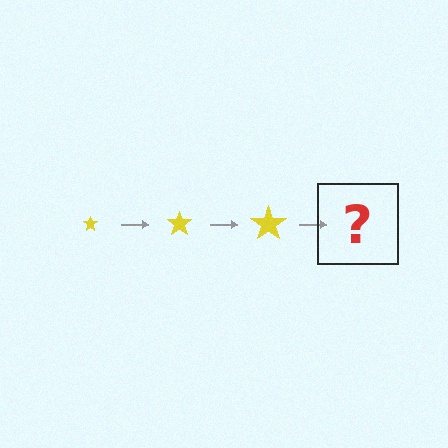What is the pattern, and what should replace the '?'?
The pattern is that the star gets progressively larger each step. The '?' should be a yellow star, larger than the previous one.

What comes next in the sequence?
The next element should be a yellow star, larger than the previous one.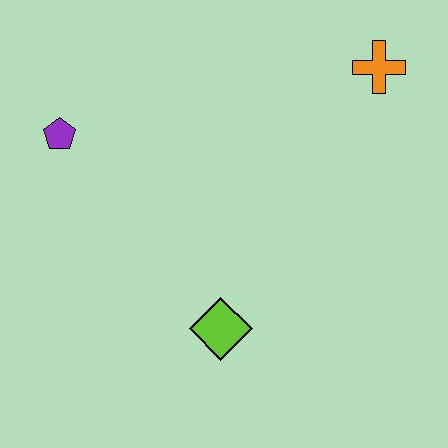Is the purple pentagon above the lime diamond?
Yes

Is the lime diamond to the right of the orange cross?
No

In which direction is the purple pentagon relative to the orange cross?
The purple pentagon is to the left of the orange cross.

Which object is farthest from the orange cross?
The purple pentagon is farthest from the orange cross.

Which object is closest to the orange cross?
The lime diamond is closest to the orange cross.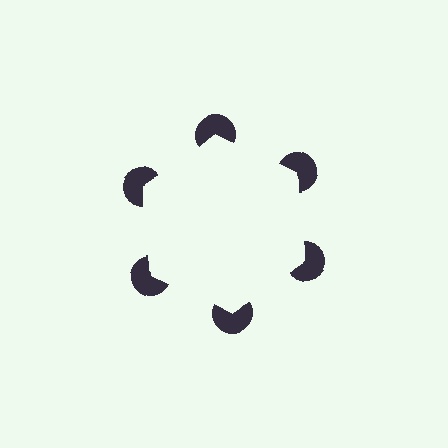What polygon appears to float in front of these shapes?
An illusory hexagon — its edges are inferred from the aligned wedge cuts in the pac-man discs, not physically drawn.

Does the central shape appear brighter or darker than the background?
It typically appears slightly brighter than the background, even though no actual brightness change is drawn.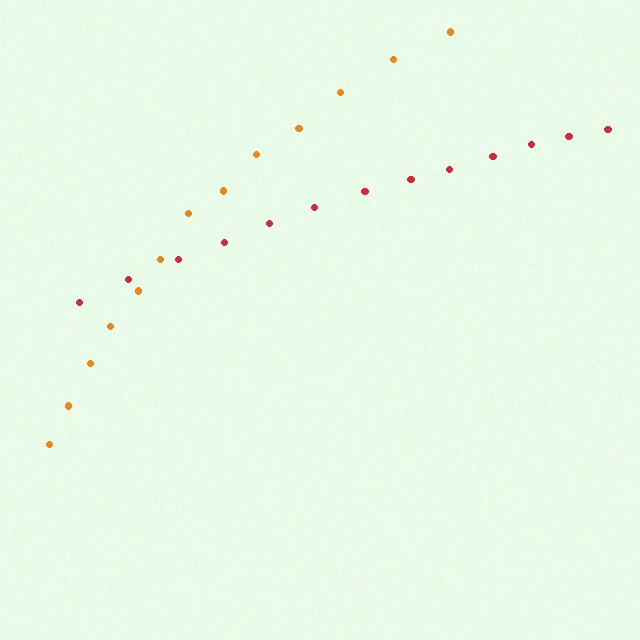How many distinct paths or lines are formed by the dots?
There are 2 distinct paths.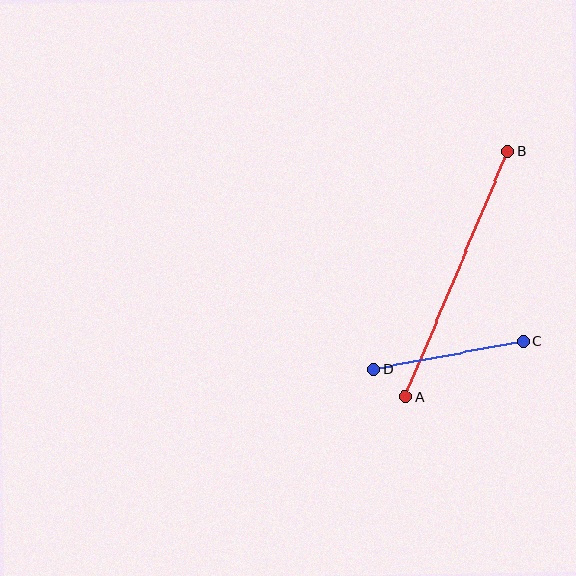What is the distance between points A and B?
The distance is approximately 266 pixels.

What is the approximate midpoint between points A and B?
The midpoint is at approximately (457, 274) pixels.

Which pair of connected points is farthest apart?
Points A and B are farthest apart.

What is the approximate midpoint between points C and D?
The midpoint is at approximately (449, 355) pixels.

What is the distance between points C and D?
The distance is approximately 152 pixels.